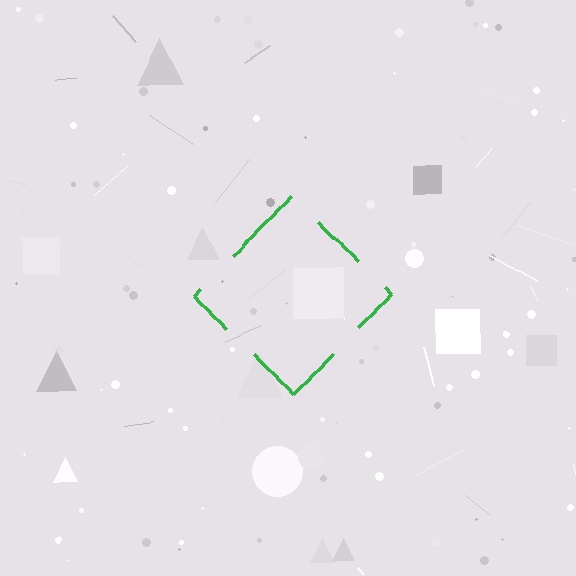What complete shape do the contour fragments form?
The contour fragments form a diamond.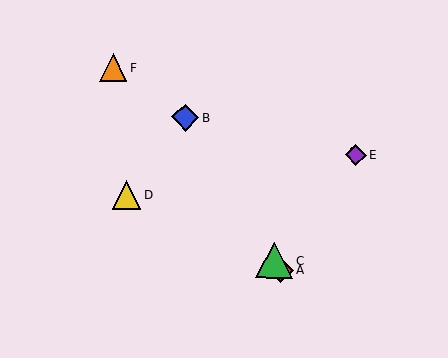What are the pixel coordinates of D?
Object D is at (126, 195).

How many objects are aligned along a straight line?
3 objects (A, B, C) are aligned along a straight line.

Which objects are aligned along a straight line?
Objects A, B, C are aligned along a straight line.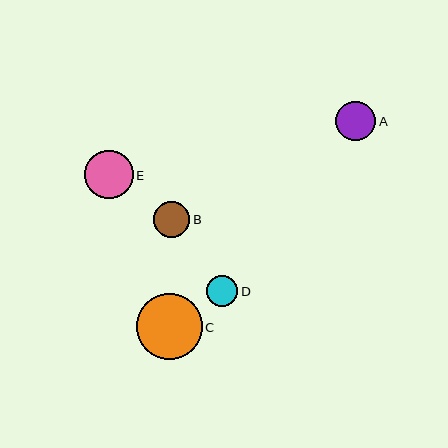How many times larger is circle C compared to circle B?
Circle C is approximately 1.8 times the size of circle B.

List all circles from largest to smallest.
From largest to smallest: C, E, A, B, D.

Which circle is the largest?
Circle C is the largest with a size of approximately 66 pixels.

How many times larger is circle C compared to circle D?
Circle C is approximately 2.1 times the size of circle D.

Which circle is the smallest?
Circle D is the smallest with a size of approximately 31 pixels.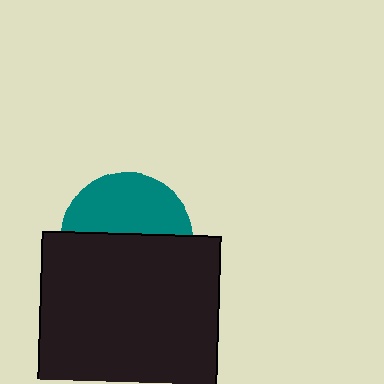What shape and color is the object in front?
The object in front is a black rectangle.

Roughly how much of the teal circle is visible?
About half of it is visible (roughly 46%).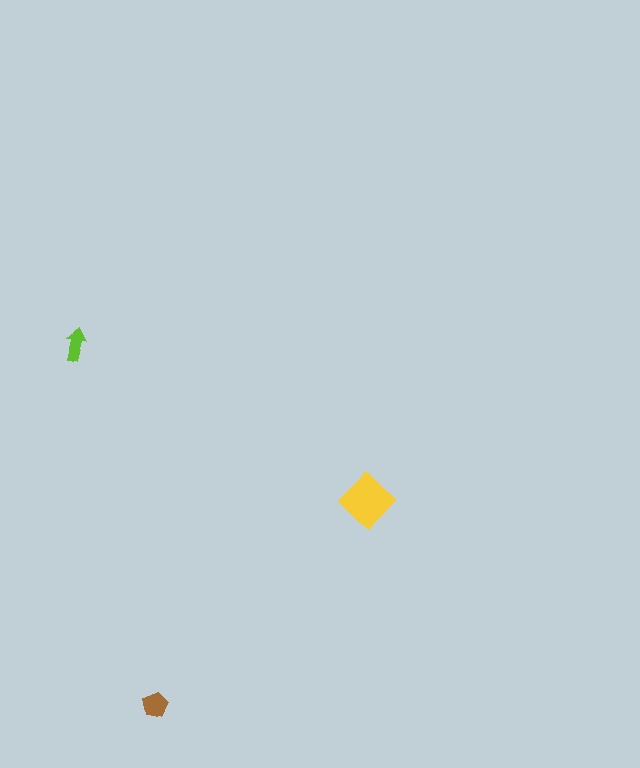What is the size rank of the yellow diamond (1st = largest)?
1st.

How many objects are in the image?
There are 3 objects in the image.